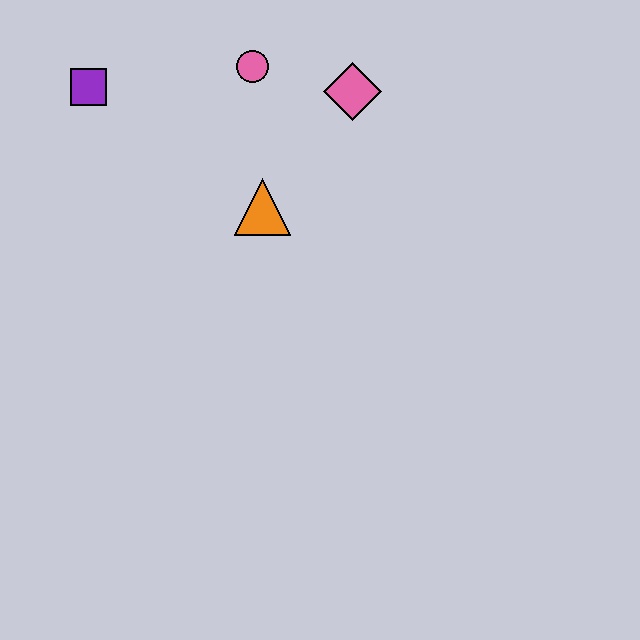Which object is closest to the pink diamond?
The pink circle is closest to the pink diamond.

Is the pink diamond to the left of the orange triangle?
No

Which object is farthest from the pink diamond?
The purple square is farthest from the pink diamond.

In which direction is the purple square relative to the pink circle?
The purple square is to the left of the pink circle.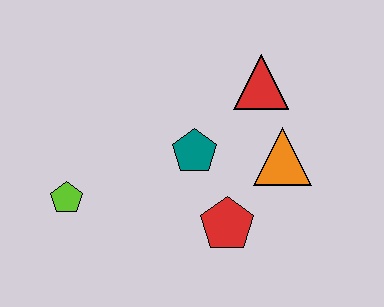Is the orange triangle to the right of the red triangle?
Yes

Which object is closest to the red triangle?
The orange triangle is closest to the red triangle.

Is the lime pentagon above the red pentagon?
Yes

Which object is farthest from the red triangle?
The lime pentagon is farthest from the red triangle.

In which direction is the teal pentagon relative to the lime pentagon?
The teal pentagon is to the right of the lime pentagon.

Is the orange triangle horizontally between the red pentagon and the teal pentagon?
No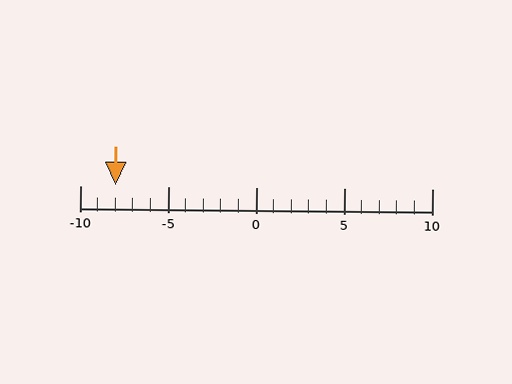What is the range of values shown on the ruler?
The ruler shows values from -10 to 10.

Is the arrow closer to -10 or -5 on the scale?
The arrow is closer to -10.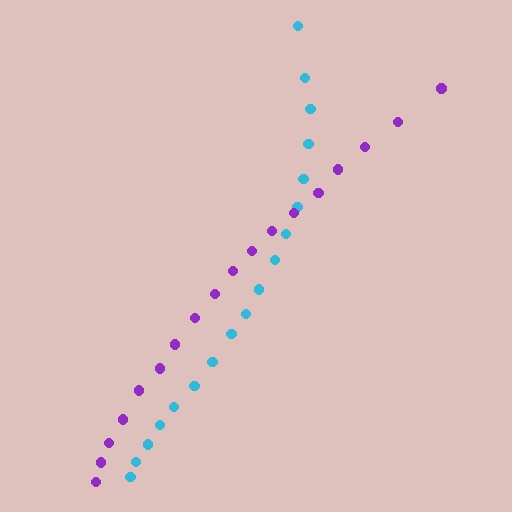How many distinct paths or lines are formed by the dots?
There are 2 distinct paths.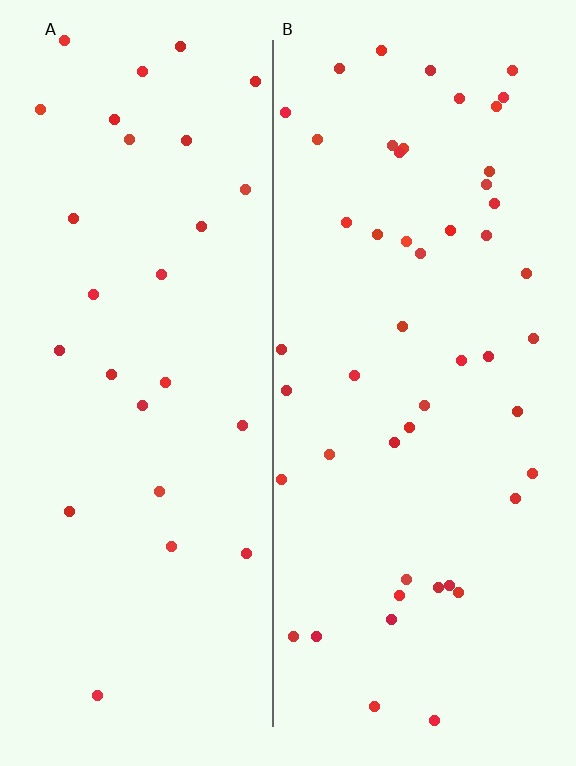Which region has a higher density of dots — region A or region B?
B (the right).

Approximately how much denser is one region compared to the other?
Approximately 1.8× — region B over region A.